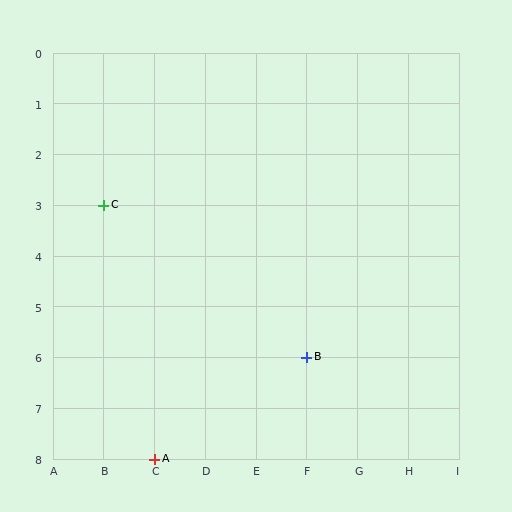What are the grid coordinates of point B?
Point B is at grid coordinates (F, 6).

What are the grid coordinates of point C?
Point C is at grid coordinates (B, 3).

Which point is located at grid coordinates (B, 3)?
Point C is at (B, 3).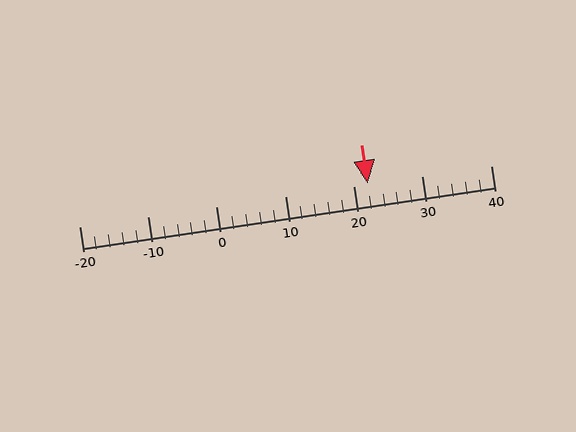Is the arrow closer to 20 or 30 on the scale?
The arrow is closer to 20.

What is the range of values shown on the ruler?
The ruler shows values from -20 to 40.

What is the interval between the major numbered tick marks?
The major tick marks are spaced 10 units apart.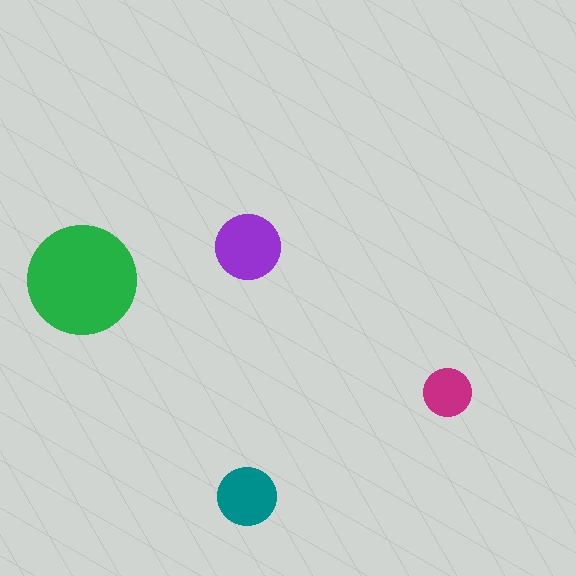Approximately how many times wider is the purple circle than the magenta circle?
About 1.5 times wider.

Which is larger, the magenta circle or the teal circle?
The teal one.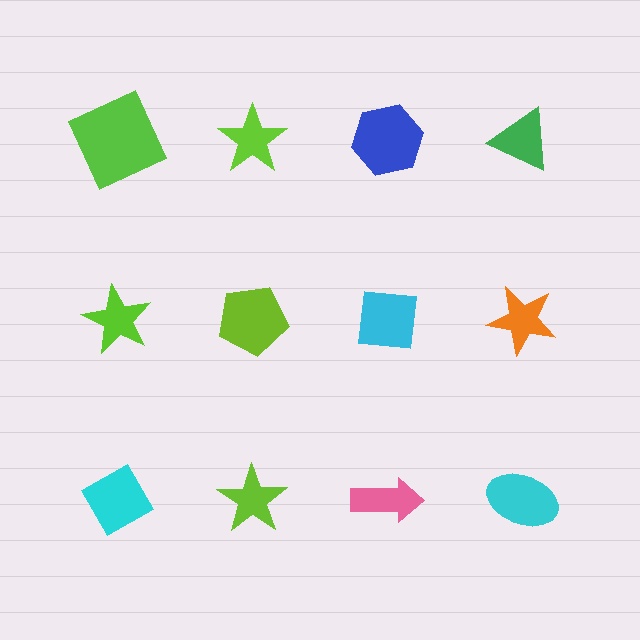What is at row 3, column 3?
A pink arrow.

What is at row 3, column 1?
A cyan diamond.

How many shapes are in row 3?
4 shapes.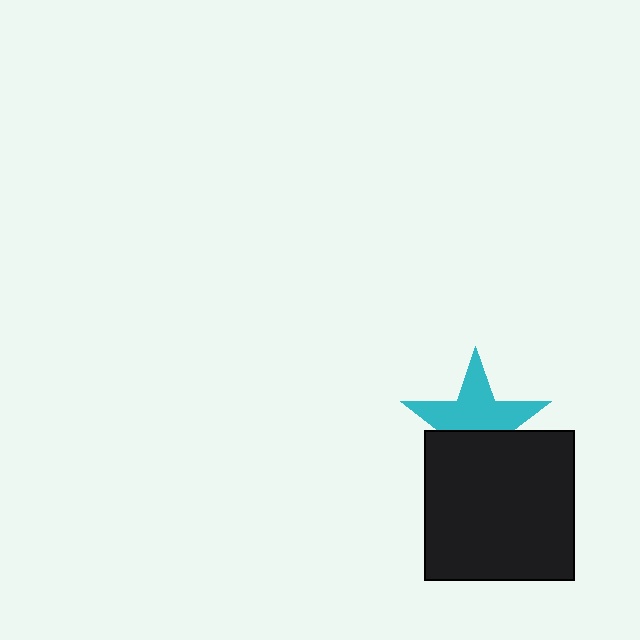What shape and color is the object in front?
The object in front is a black square.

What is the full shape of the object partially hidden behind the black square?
The partially hidden object is a cyan star.